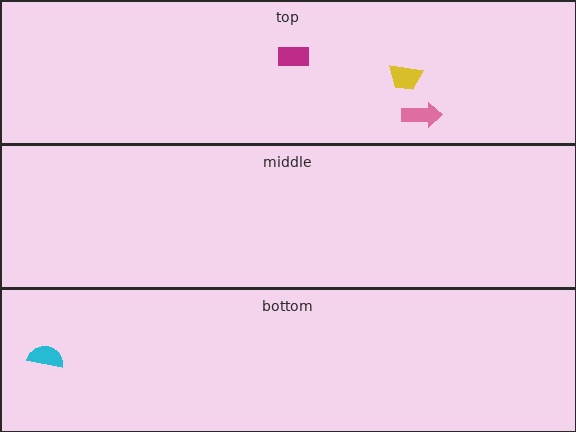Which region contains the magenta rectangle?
The top region.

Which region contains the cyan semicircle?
The bottom region.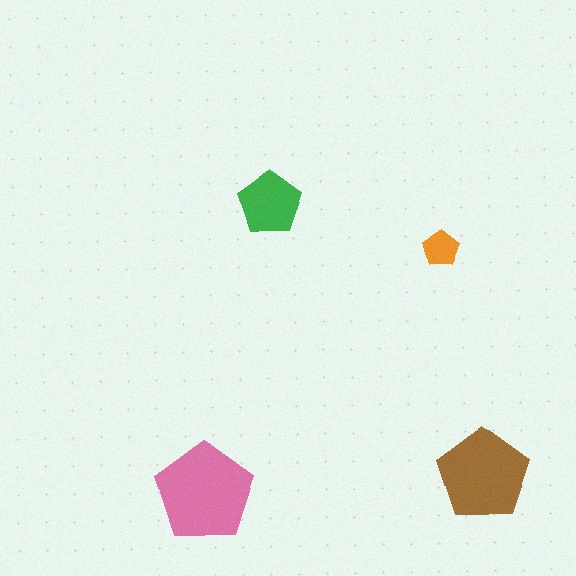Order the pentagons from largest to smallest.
the pink one, the brown one, the green one, the orange one.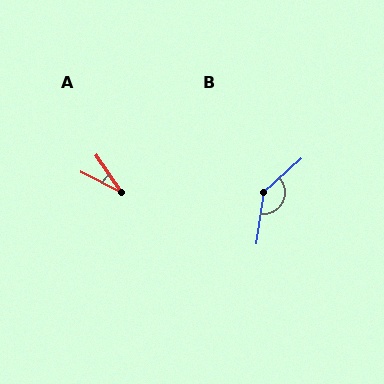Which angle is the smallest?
A, at approximately 29 degrees.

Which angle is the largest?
B, at approximately 140 degrees.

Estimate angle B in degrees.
Approximately 140 degrees.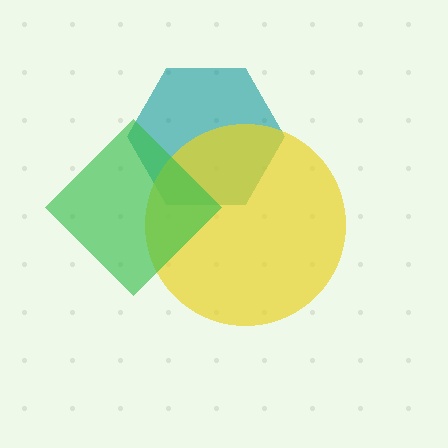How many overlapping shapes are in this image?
There are 3 overlapping shapes in the image.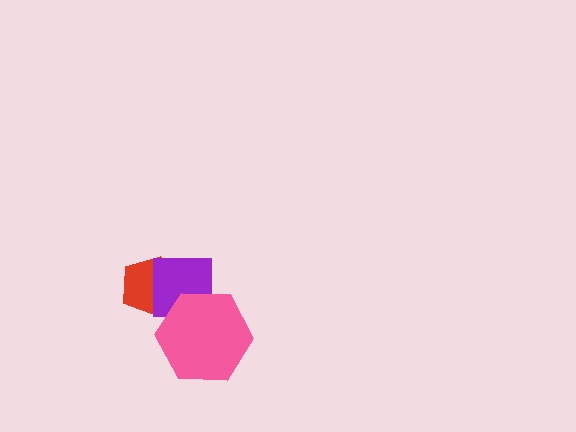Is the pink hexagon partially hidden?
No, no other shape covers it.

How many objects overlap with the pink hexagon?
1 object overlaps with the pink hexagon.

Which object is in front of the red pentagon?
The purple square is in front of the red pentagon.